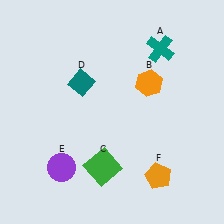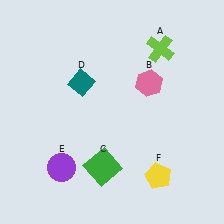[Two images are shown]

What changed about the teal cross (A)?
In Image 1, A is teal. In Image 2, it changed to lime.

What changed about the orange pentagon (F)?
In Image 1, F is orange. In Image 2, it changed to yellow.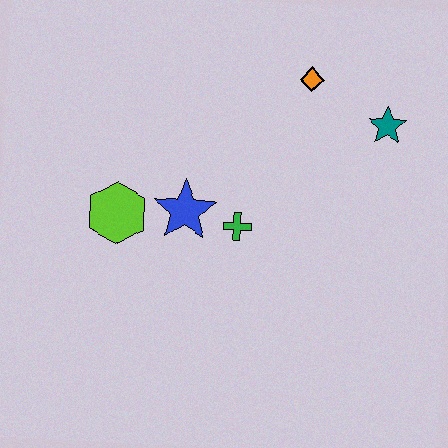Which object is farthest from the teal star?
The lime hexagon is farthest from the teal star.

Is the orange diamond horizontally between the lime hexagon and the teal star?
Yes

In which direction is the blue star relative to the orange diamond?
The blue star is below the orange diamond.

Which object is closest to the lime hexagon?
The blue star is closest to the lime hexagon.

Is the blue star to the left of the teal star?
Yes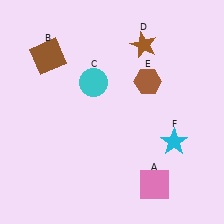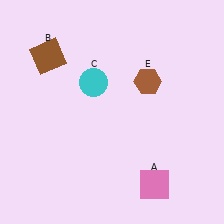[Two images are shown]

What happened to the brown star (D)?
The brown star (D) was removed in Image 2. It was in the top-right area of Image 1.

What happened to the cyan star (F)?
The cyan star (F) was removed in Image 2. It was in the bottom-right area of Image 1.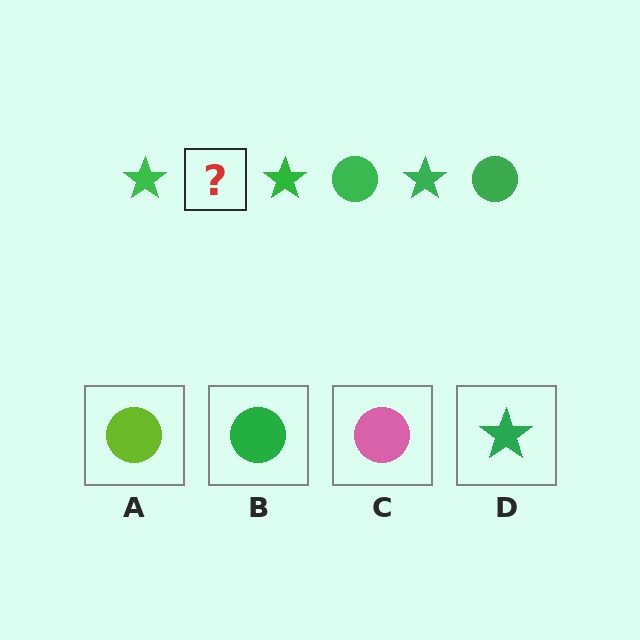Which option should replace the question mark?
Option B.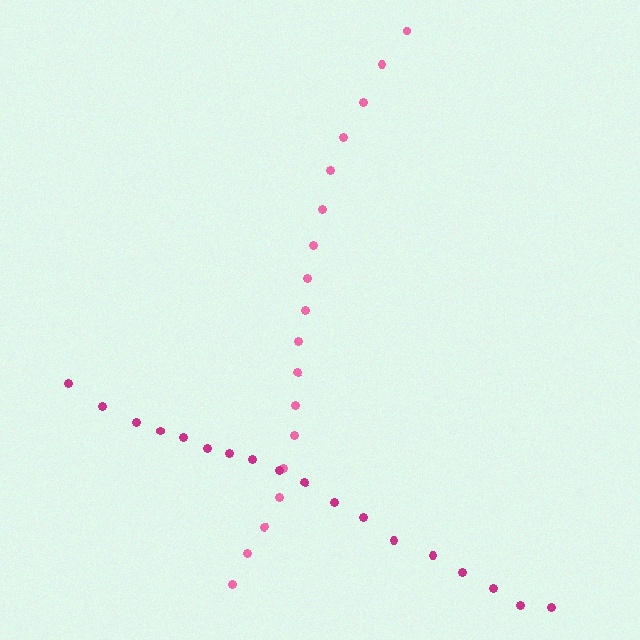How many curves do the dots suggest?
There are 2 distinct paths.